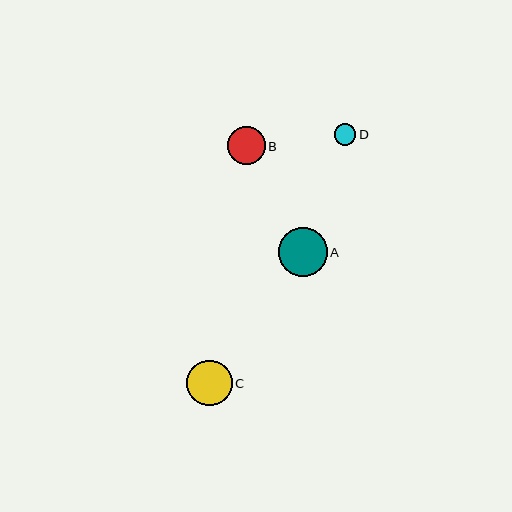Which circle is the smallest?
Circle D is the smallest with a size of approximately 22 pixels.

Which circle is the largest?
Circle A is the largest with a size of approximately 49 pixels.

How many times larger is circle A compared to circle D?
Circle A is approximately 2.3 times the size of circle D.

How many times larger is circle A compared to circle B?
Circle A is approximately 1.3 times the size of circle B.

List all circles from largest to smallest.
From largest to smallest: A, C, B, D.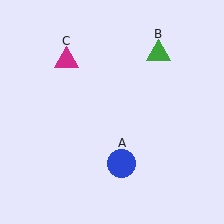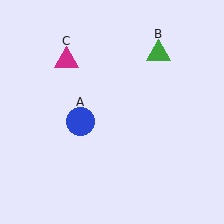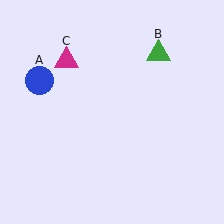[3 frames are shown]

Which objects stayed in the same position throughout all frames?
Green triangle (object B) and magenta triangle (object C) remained stationary.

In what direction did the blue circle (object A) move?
The blue circle (object A) moved up and to the left.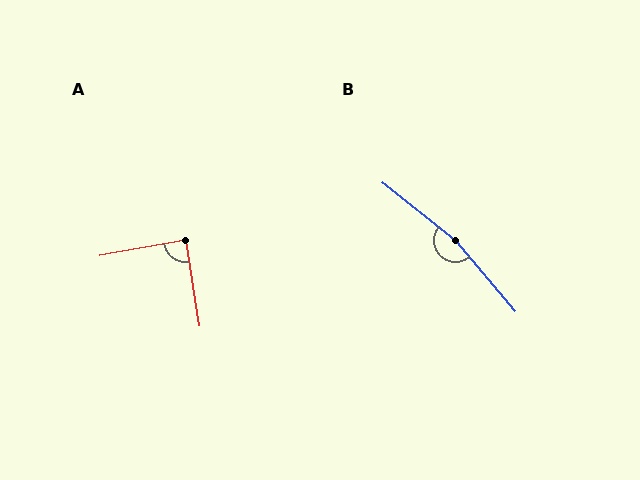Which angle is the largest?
B, at approximately 169 degrees.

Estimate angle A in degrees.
Approximately 89 degrees.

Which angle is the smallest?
A, at approximately 89 degrees.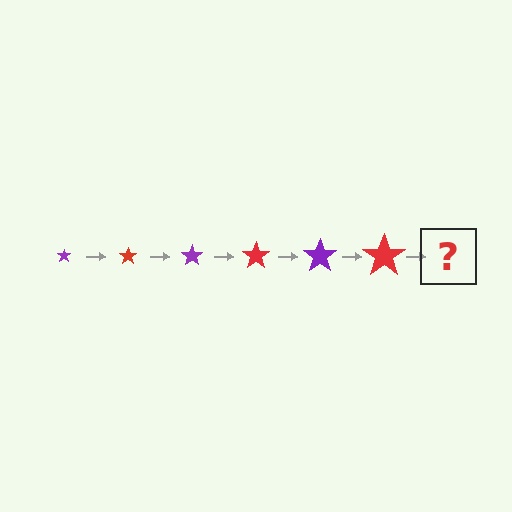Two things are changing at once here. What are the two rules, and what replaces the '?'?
The two rules are that the star grows larger each step and the color cycles through purple and red. The '?' should be a purple star, larger than the previous one.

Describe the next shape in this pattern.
It should be a purple star, larger than the previous one.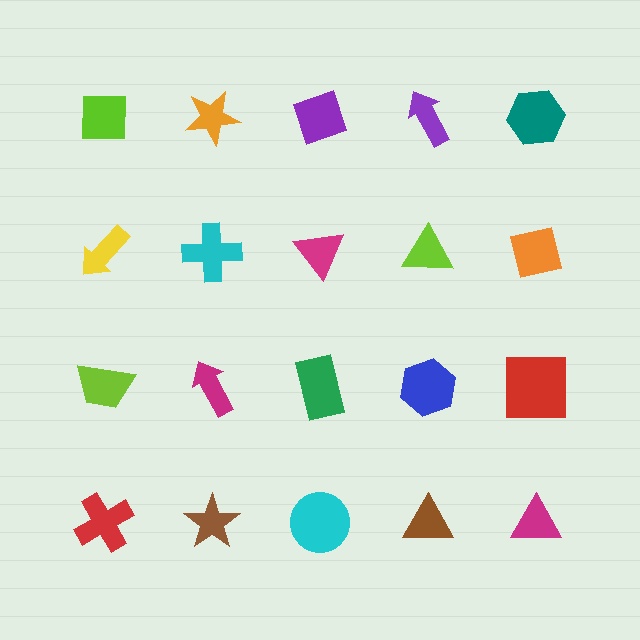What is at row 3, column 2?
A magenta arrow.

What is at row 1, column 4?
A purple arrow.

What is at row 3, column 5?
A red square.